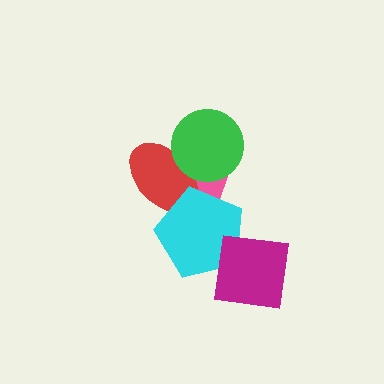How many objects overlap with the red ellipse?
3 objects overlap with the red ellipse.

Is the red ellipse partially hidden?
Yes, it is partially covered by another shape.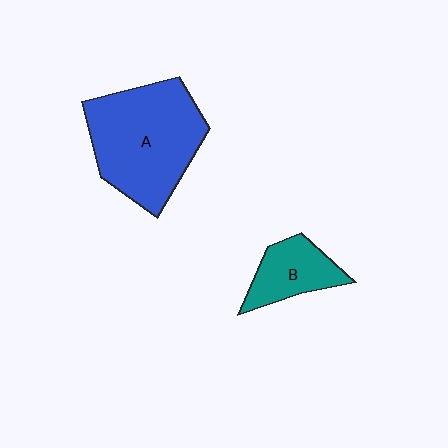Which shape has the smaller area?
Shape B (teal).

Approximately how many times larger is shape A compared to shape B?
Approximately 2.4 times.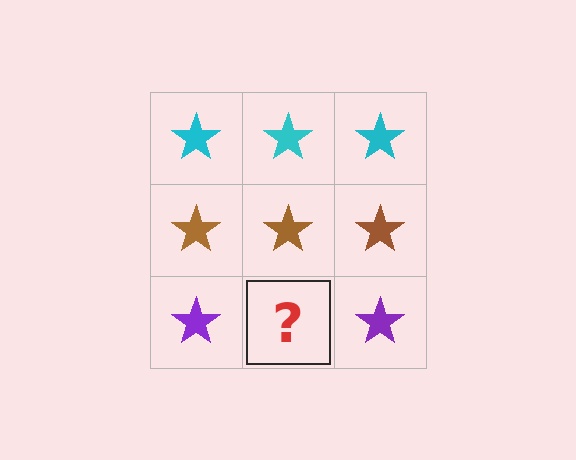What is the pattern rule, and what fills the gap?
The rule is that each row has a consistent color. The gap should be filled with a purple star.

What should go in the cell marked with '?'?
The missing cell should contain a purple star.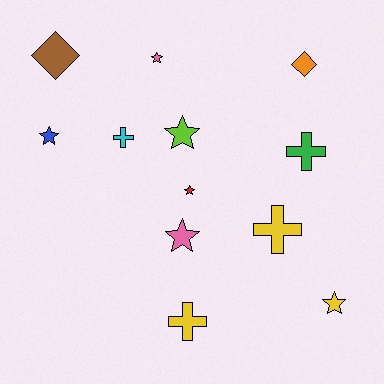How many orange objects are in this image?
There is 1 orange object.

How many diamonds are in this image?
There are 2 diamonds.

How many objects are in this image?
There are 12 objects.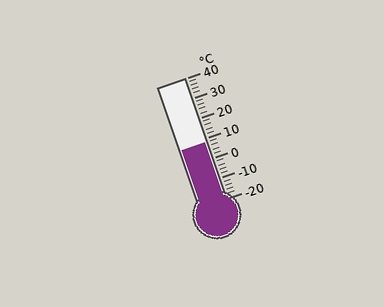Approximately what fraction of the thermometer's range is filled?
The thermometer is filled to approximately 45% of its range.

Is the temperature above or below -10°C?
The temperature is above -10°C.